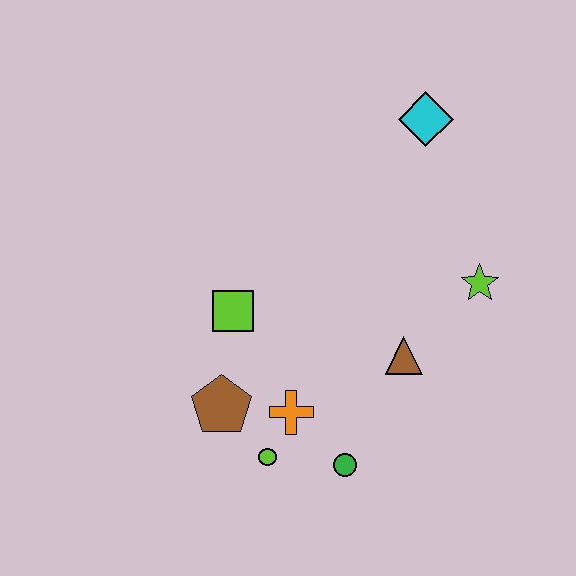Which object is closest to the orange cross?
The lime circle is closest to the orange cross.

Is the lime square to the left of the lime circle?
Yes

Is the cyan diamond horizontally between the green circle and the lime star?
Yes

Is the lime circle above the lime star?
No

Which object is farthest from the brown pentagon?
The cyan diamond is farthest from the brown pentagon.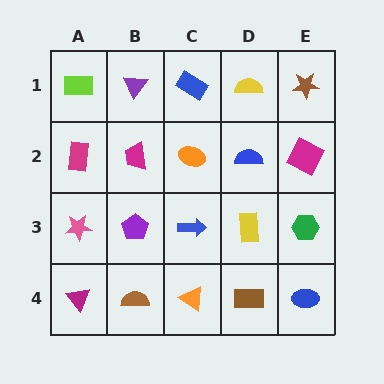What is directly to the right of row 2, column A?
A magenta trapezoid.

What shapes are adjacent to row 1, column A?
A magenta rectangle (row 2, column A), a purple triangle (row 1, column B).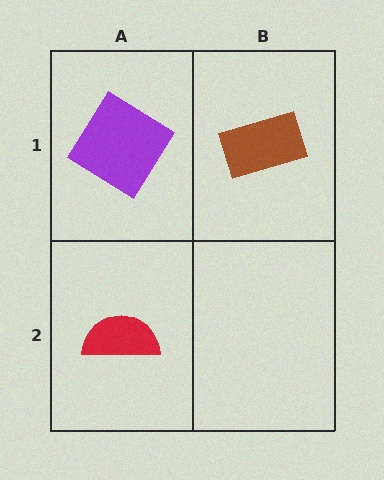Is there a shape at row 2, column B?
No, that cell is empty.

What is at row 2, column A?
A red semicircle.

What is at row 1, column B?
A brown rectangle.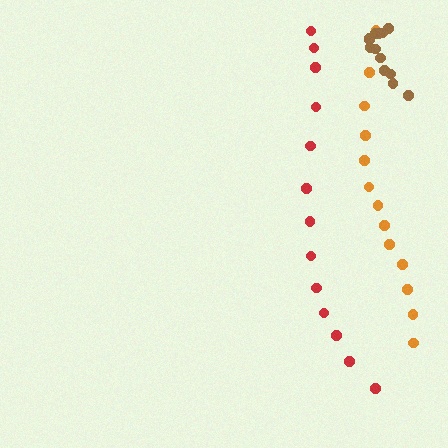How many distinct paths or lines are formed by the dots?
There are 3 distinct paths.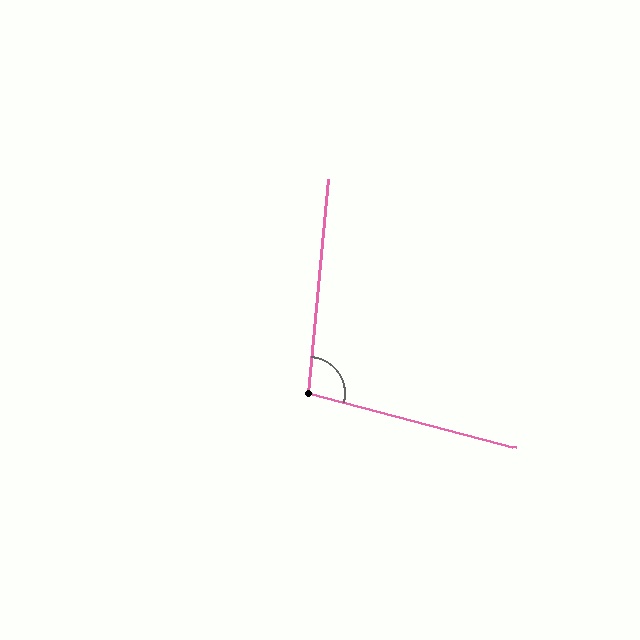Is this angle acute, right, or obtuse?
It is obtuse.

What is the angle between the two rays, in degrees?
Approximately 99 degrees.